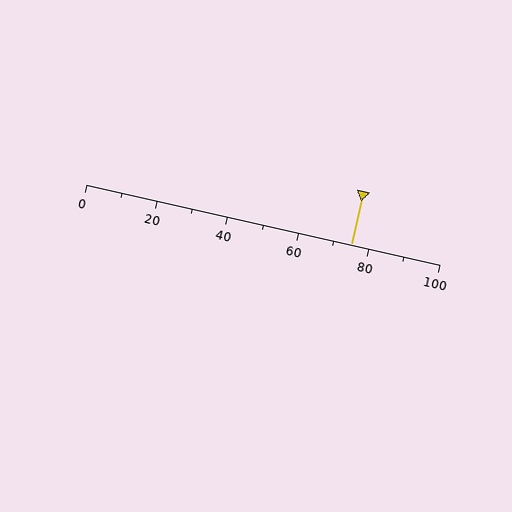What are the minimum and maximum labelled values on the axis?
The axis runs from 0 to 100.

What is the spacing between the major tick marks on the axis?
The major ticks are spaced 20 apart.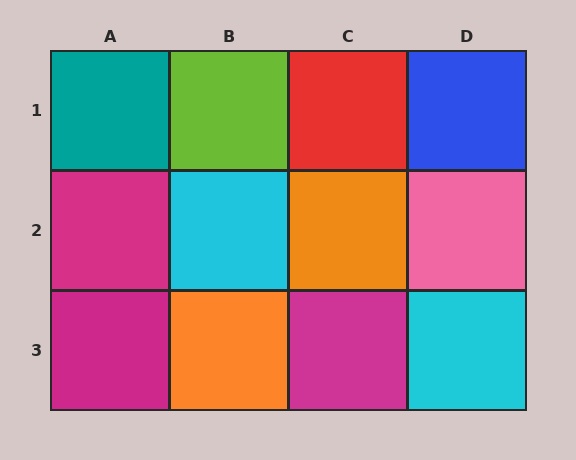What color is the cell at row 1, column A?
Teal.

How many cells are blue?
1 cell is blue.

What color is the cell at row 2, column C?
Orange.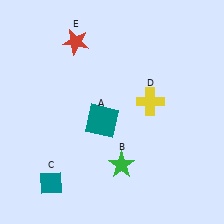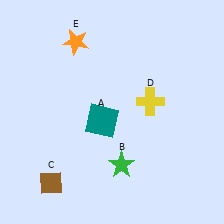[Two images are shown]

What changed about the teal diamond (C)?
In Image 1, C is teal. In Image 2, it changed to brown.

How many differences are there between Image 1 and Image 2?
There are 2 differences between the two images.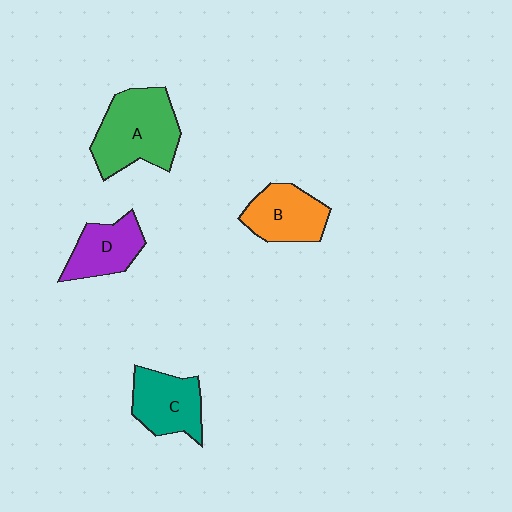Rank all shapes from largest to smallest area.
From largest to smallest: A (green), C (teal), B (orange), D (purple).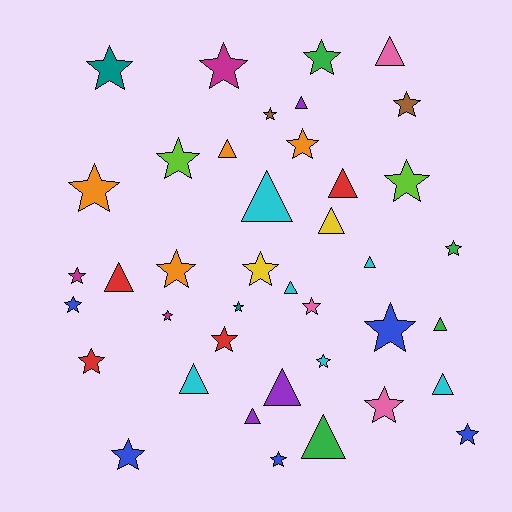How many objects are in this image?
There are 40 objects.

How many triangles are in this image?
There are 15 triangles.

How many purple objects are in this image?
There are 3 purple objects.